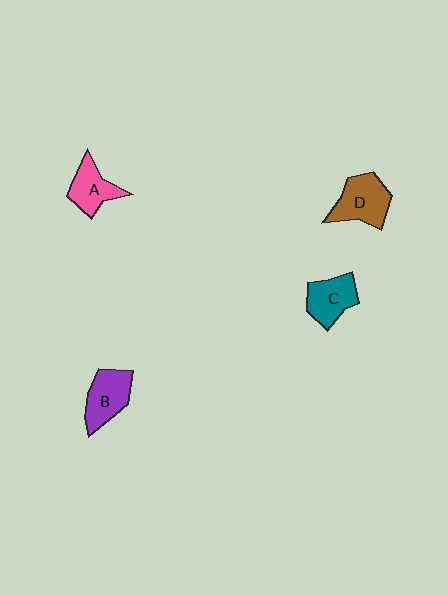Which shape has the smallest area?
Shape A (pink).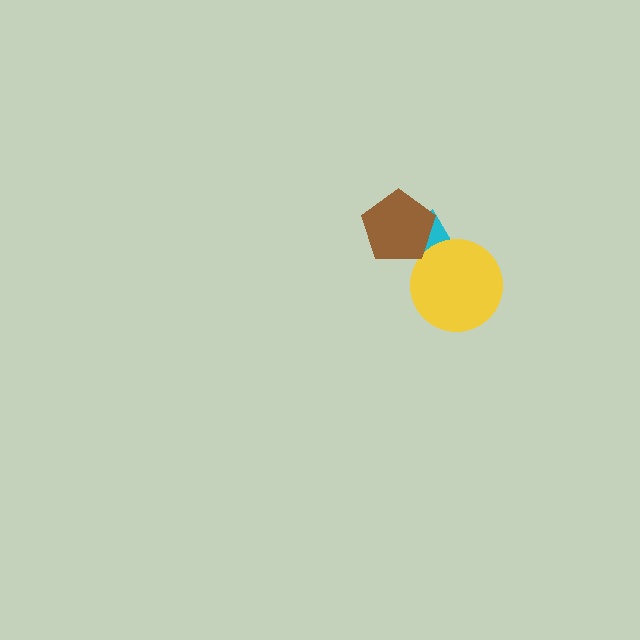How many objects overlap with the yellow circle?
1 object overlaps with the yellow circle.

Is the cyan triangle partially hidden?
Yes, it is partially covered by another shape.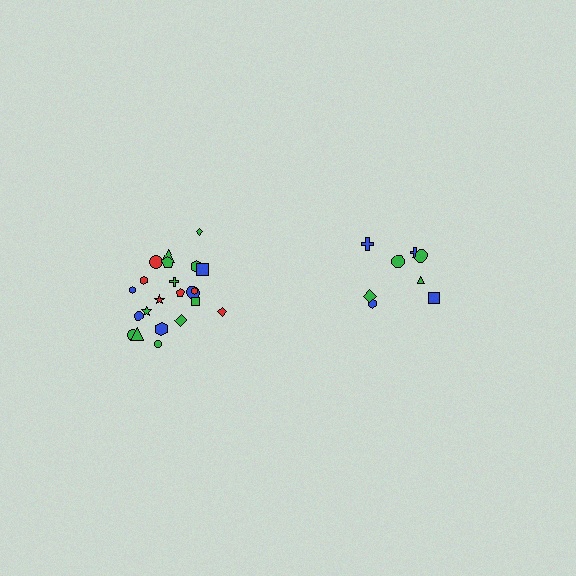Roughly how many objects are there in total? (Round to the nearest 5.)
Roughly 30 objects in total.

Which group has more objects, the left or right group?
The left group.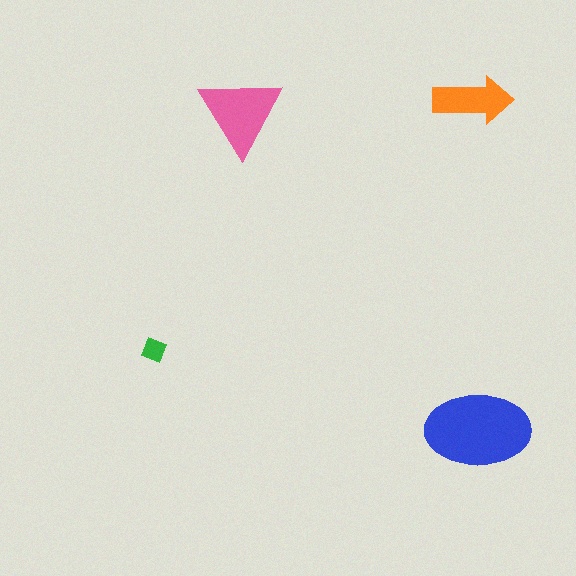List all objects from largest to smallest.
The blue ellipse, the pink triangle, the orange arrow, the green diamond.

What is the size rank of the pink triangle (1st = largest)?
2nd.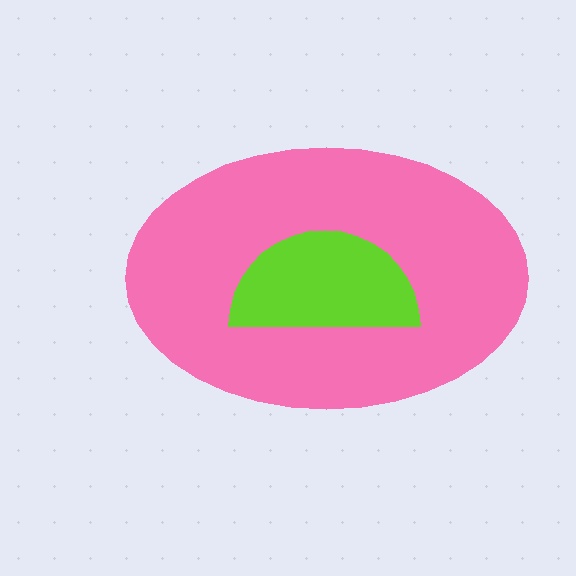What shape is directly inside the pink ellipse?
The lime semicircle.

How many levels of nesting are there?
2.